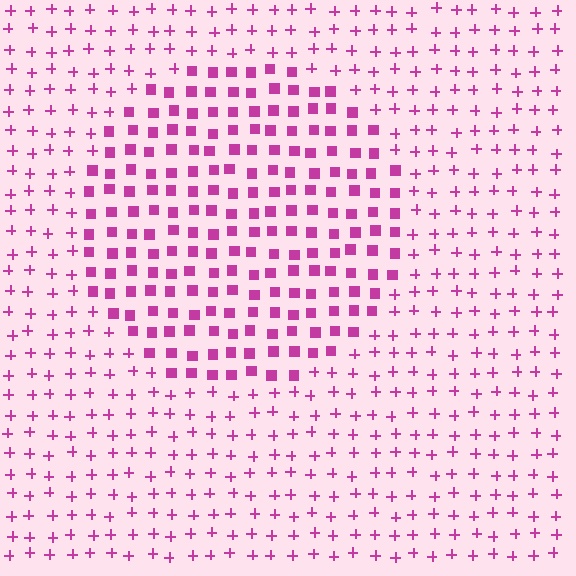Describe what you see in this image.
The image is filled with small magenta elements arranged in a uniform grid. A circle-shaped region contains squares, while the surrounding area contains plus signs. The boundary is defined purely by the change in element shape.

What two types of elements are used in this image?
The image uses squares inside the circle region and plus signs outside it.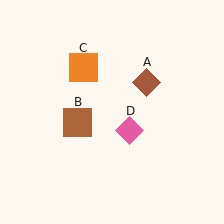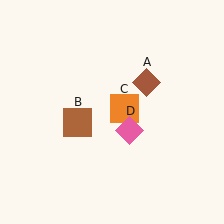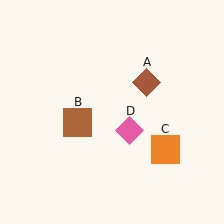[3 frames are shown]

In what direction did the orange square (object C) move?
The orange square (object C) moved down and to the right.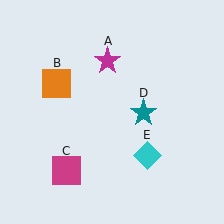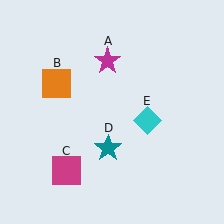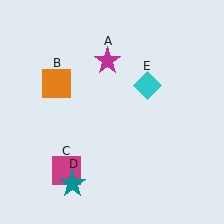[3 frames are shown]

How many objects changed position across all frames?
2 objects changed position: teal star (object D), cyan diamond (object E).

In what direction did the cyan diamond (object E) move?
The cyan diamond (object E) moved up.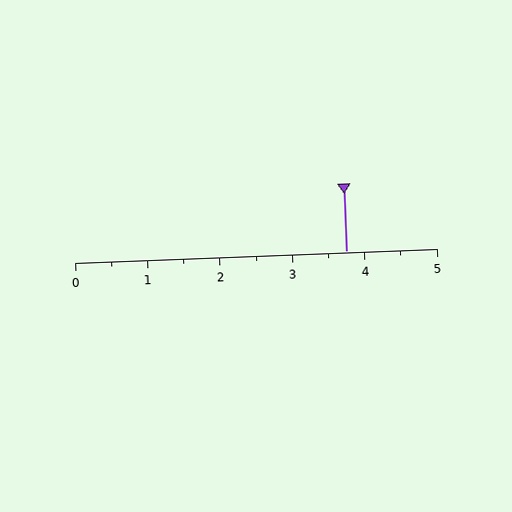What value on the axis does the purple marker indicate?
The marker indicates approximately 3.8.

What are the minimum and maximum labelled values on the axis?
The axis runs from 0 to 5.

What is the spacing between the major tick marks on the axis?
The major ticks are spaced 1 apart.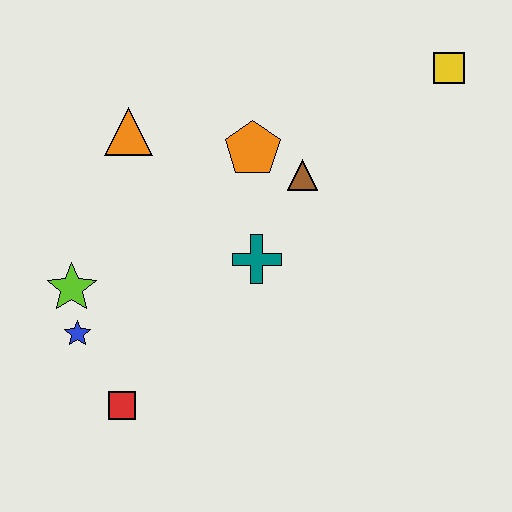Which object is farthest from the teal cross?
The yellow square is farthest from the teal cross.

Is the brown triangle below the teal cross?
No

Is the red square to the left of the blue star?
No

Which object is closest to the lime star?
The blue star is closest to the lime star.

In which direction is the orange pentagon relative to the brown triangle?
The orange pentagon is to the left of the brown triangle.